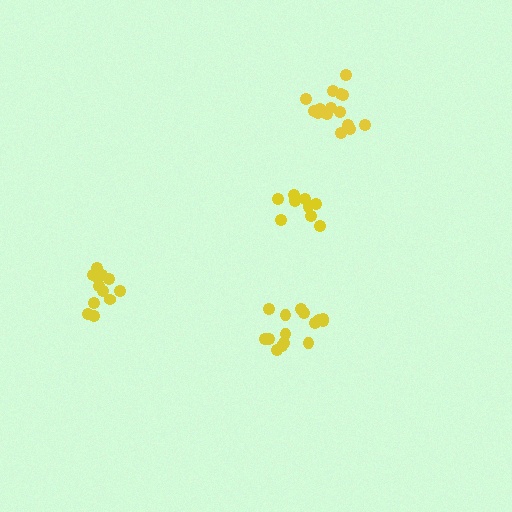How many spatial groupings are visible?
There are 4 spatial groupings.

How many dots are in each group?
Group 1: 15 dots, Group 2: 12 dots, Group 3: 15 dots, Group 4: 9 dots (51 total).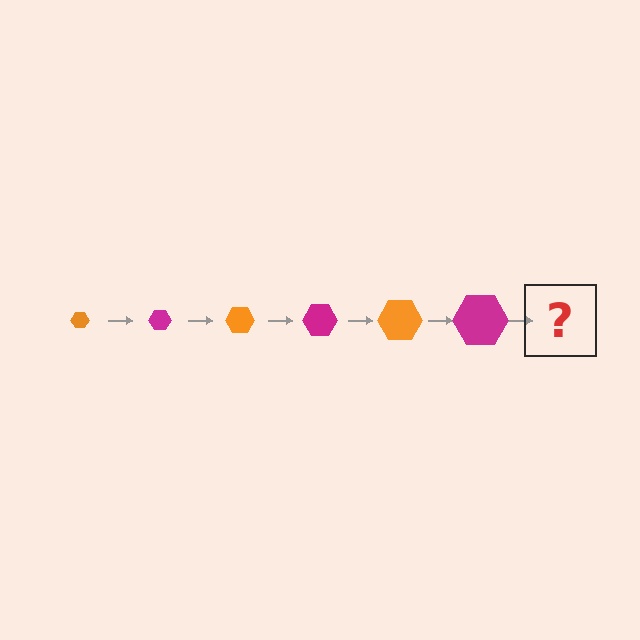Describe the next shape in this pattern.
It should be an orange hexagon, larger than the previous one.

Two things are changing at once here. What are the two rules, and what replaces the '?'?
The two rules are that the hexagon grows larger each step and the color cycles through orange and magenta. The '?' should be an orange hexagon, larger than the previous one.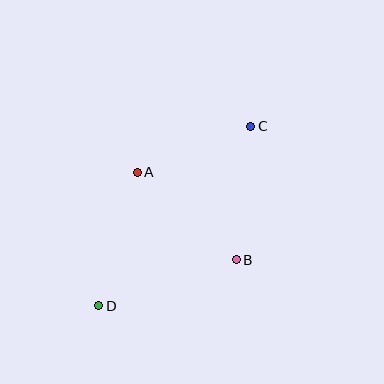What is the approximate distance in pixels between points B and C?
The distance between B and C is approximately 134 pixels.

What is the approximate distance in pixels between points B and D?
The distance between B and D is approximately 145 pixels.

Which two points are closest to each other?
Points A and C are closest to each other.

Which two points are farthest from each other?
Points C and D are farthest from each other.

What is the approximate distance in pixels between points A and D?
The distance between A and D is approximately 139 pixels.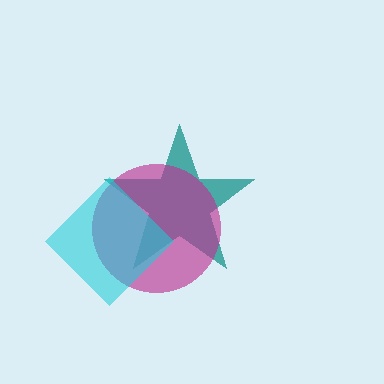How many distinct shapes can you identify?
There are 3 distinct shapes: a teal star, a magenta circle, a cyan diamond.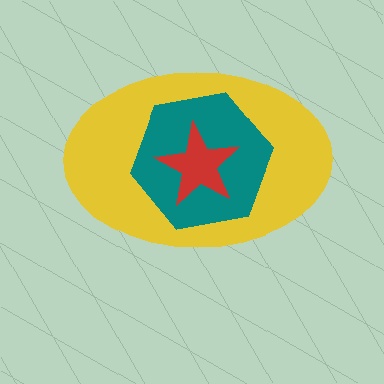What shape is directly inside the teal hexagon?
The red star.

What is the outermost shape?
The yellow ellipse.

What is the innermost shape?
The red star.